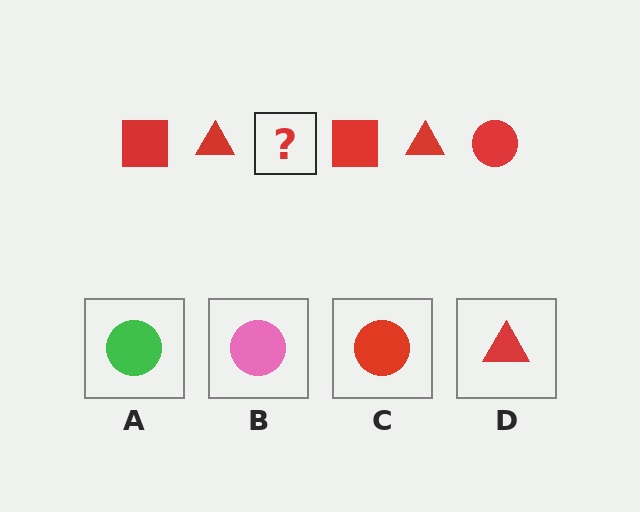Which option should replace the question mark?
Option C.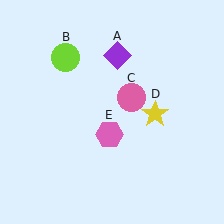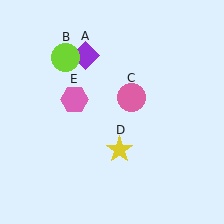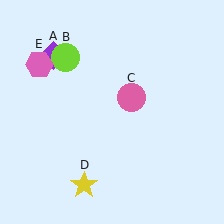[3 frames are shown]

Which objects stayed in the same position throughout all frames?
Lime circle (object B) and pink circle (object C) remained stationary.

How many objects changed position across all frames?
3 objects changed position: purple diamond (object A), yellow star (object D), pink hexagon (object E).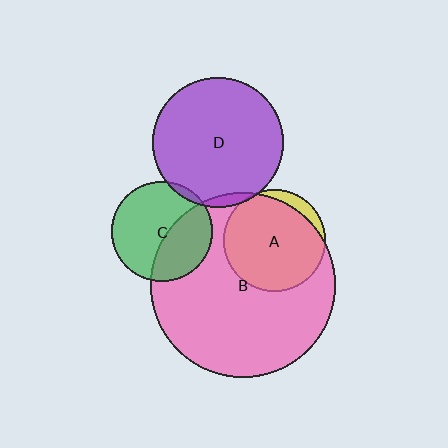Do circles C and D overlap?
Yes.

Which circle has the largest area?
Circle B (pink).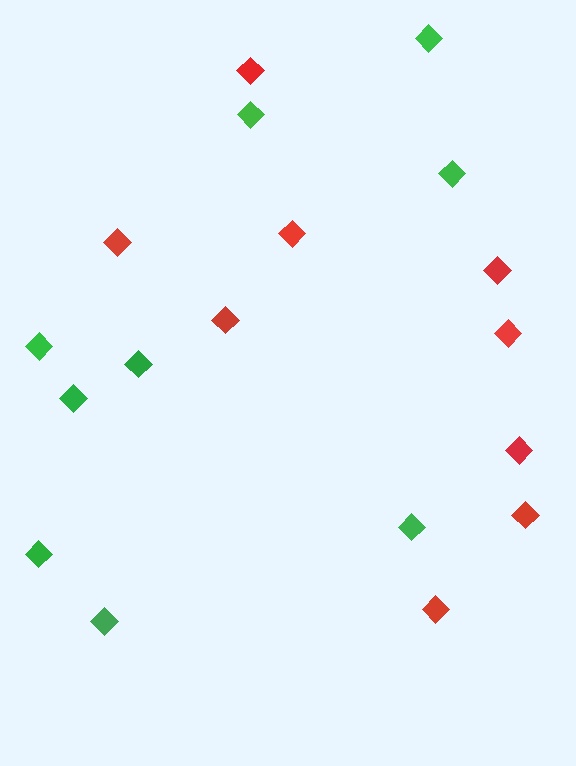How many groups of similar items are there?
There are 2 groups: one group of red diamonds (9) and one group of green diamonds (9).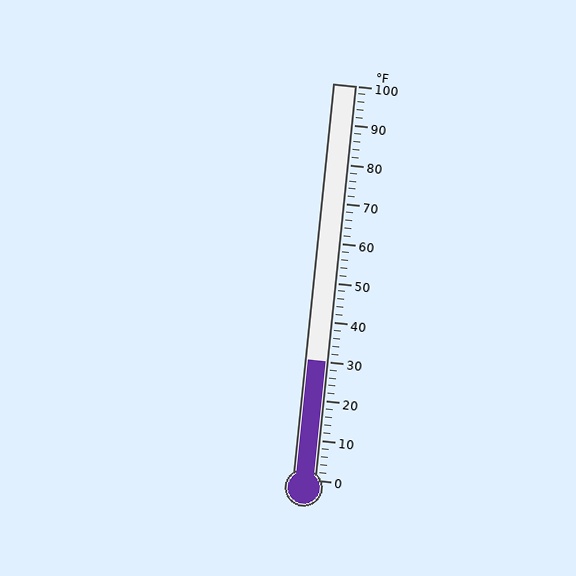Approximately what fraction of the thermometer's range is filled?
The thermometer is filled to approximately 30% of its range.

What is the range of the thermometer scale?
The thermometer scale ranges from 0°F to 100°F.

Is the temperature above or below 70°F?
The temperature is below 70°F.